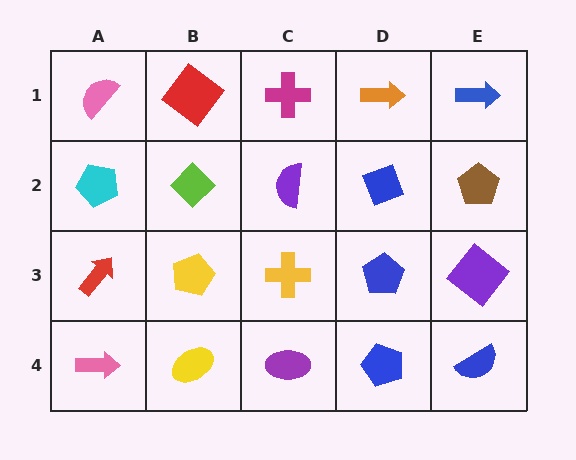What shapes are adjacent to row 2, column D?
An orange arrow (row 1, column D), a blue pentagon (row 3, column D), a purple semicircle (row 2, column C), a brown pentagon (row 2, column E).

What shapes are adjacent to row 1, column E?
A brown pentagon (row 2, column E), an orange arrow (row 1, column D).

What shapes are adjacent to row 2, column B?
A red diamond (row 1, column B), a yellow pentagon (row 3, column B), a cyan pentagon (row 2, column A), a purple semicircle (row 2, column C).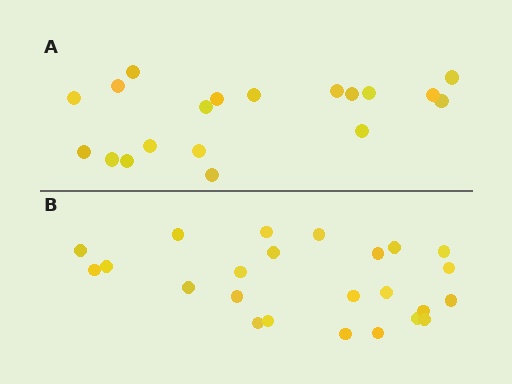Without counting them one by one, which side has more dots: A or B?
Region B (the bottom region) has more dots.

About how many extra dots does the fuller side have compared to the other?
Region B has about 5 more dots than region A.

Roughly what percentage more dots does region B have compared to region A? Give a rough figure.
About 25% more.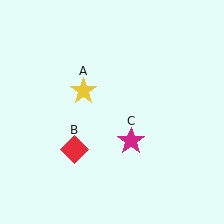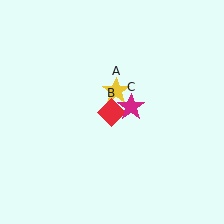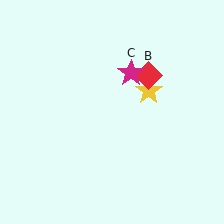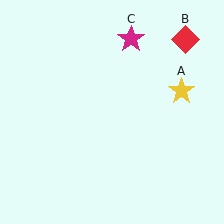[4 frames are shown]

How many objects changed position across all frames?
3 objects changed position: yellow star (object A), red diamond (object B), magenta star (object C).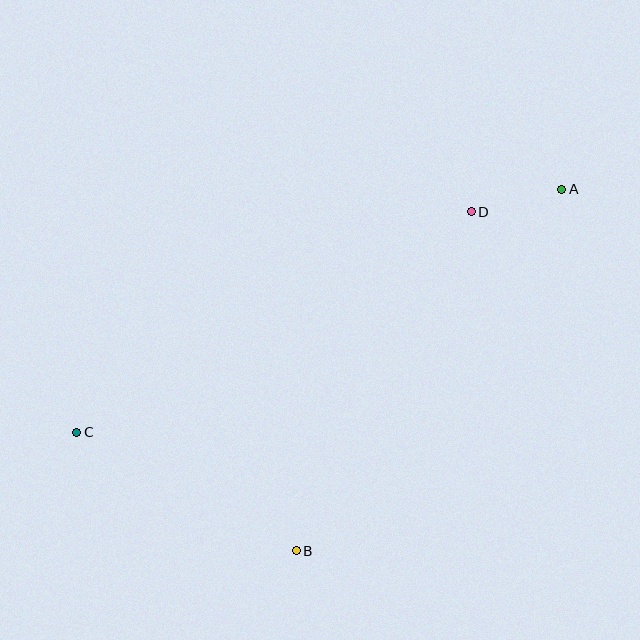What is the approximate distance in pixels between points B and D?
The distance between B and D is approximately 381 pixels.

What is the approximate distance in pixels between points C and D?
The distance between C and D is approximately 452 pixels.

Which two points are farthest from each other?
Points A and C are farthest from each other.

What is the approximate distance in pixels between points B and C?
The distance between B and C is approximately 249 pixels.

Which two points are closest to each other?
Points A and D are closest to each other.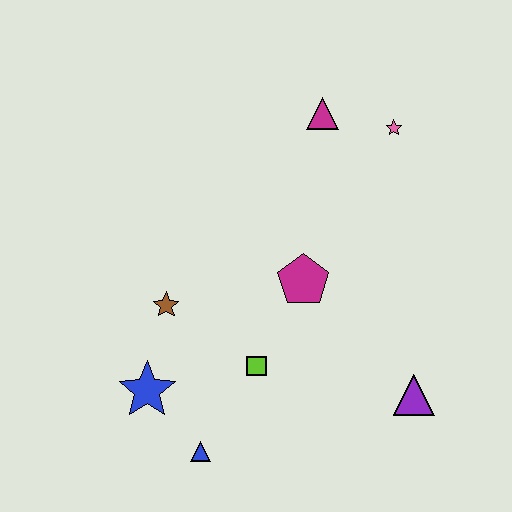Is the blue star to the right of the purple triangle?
No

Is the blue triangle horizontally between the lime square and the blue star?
Yes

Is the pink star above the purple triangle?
Yes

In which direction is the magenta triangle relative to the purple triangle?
The magenta triangle is above the purple triangle.